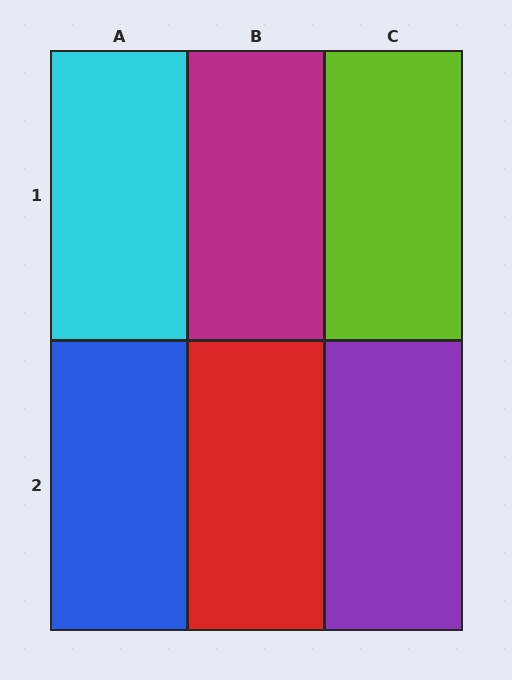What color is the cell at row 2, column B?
Red.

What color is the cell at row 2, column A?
Blue.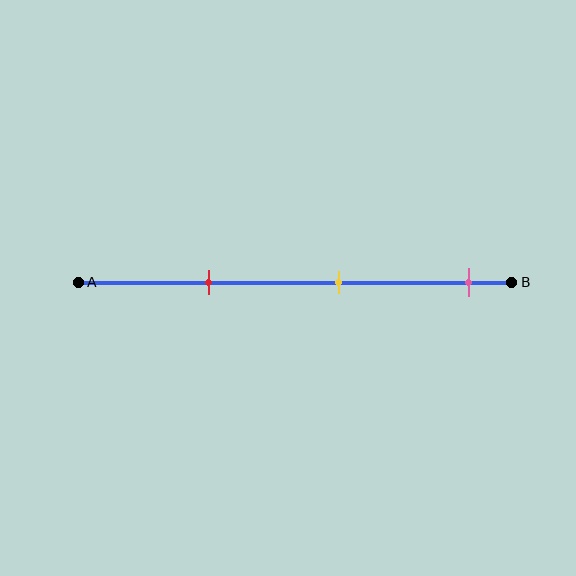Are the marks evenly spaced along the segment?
Yes, the marks are approximately evenly spaced.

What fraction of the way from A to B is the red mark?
The red mark is approximately 30% (0.3) of the way from A to B.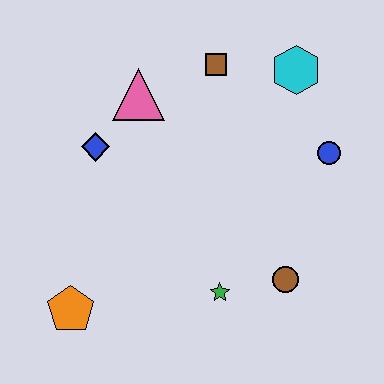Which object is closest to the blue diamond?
The pink triangle is closest to the blue diamond.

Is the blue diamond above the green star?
Yes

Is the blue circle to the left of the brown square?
No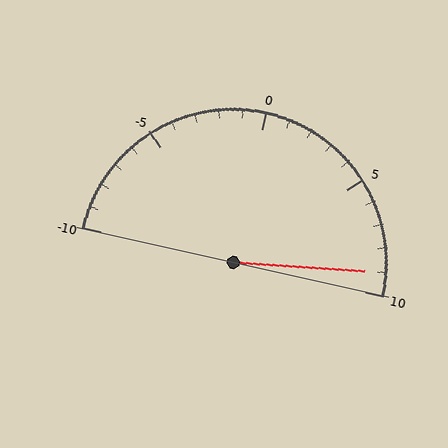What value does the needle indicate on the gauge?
The needle indicates approximately 9.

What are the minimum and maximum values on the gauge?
The gauge ranges from -10 to 10.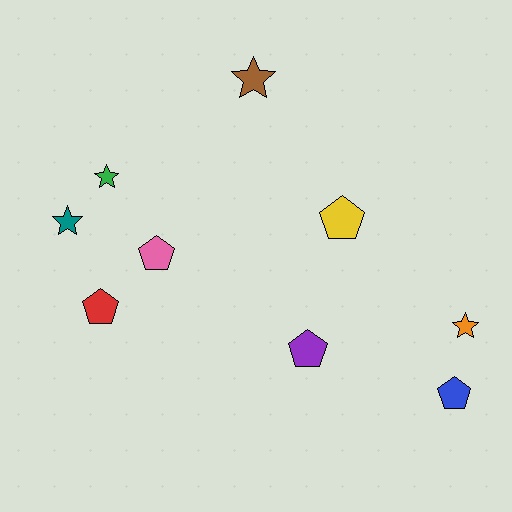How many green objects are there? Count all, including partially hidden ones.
There is 1 green object.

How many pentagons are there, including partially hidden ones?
There are 5 pentagons.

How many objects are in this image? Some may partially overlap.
There are 9 objects.